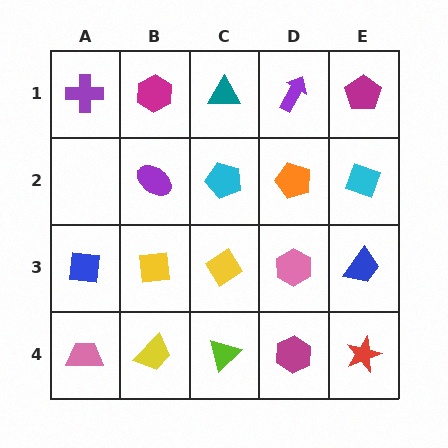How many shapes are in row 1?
5 shapes.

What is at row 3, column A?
A blue square.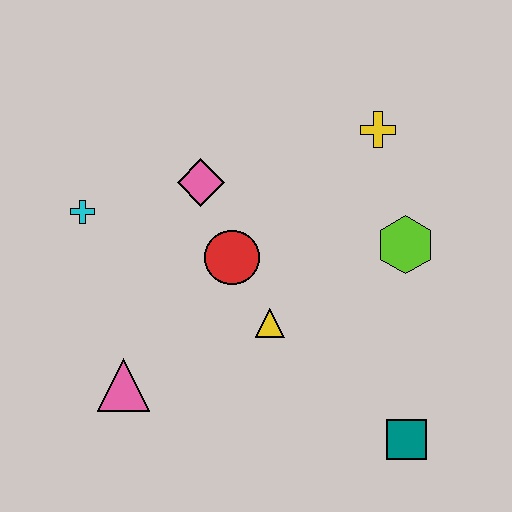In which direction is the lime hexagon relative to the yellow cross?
The lime hexagon is below the yellow cross.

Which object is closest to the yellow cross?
The lime hexagon is closest to the yellow cross.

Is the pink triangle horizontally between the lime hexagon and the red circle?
No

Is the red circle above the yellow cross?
No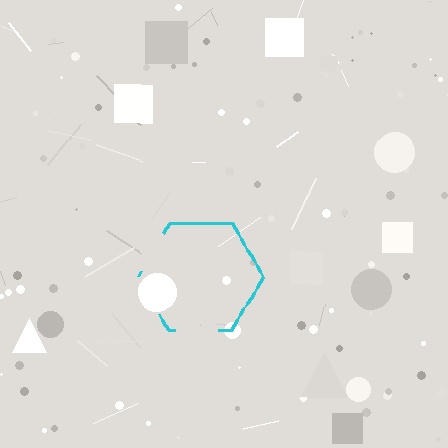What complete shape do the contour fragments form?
The contour fragments form a hexagon.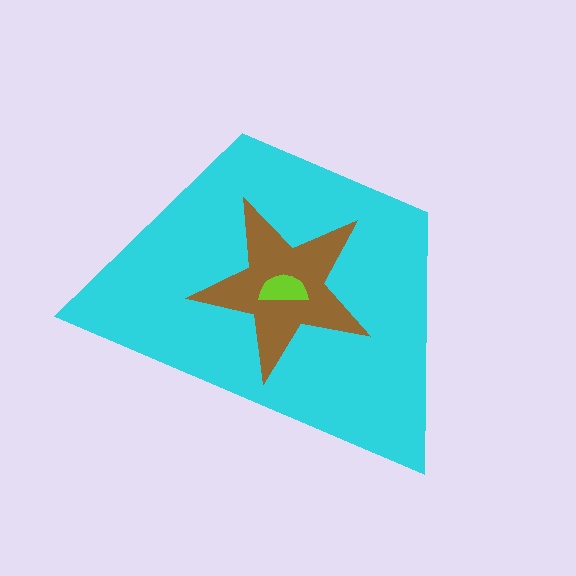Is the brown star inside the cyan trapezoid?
Yes.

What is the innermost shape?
The lime semicircle.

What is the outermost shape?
The cyan trapezoid.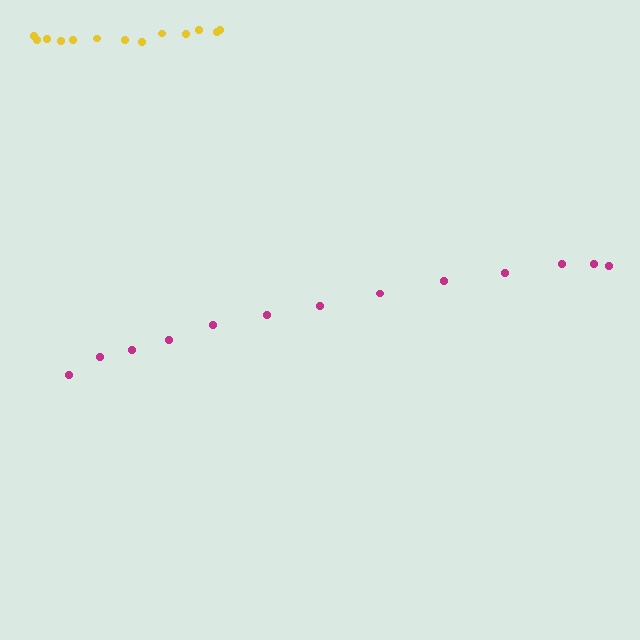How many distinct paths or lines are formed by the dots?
There are 2 distinct paths.